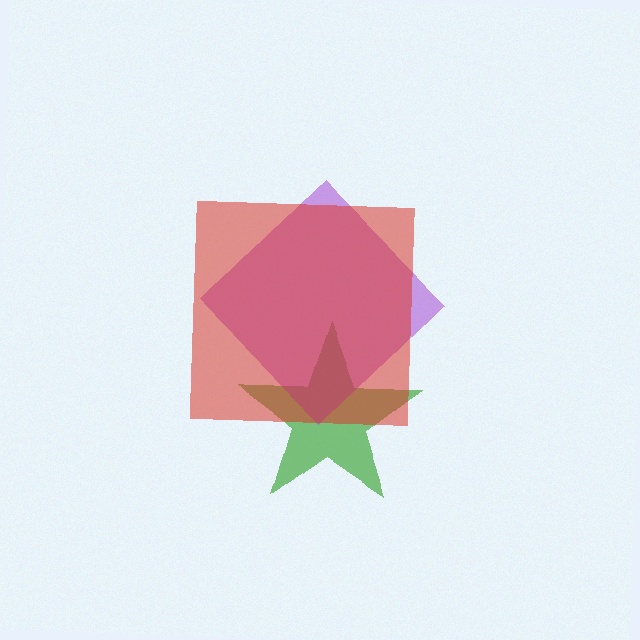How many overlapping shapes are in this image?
There are 3 overlapping shapes in the image.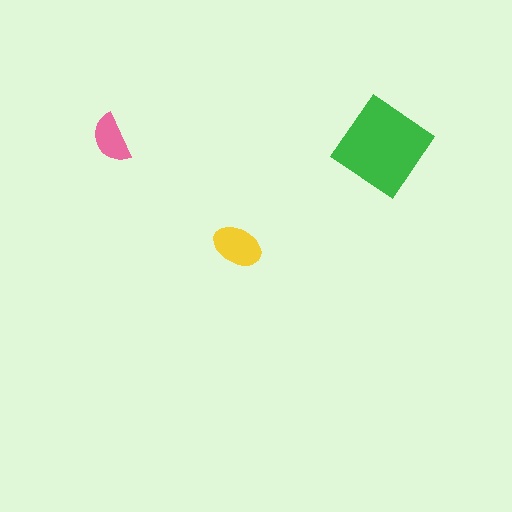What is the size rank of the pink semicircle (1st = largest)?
3rd.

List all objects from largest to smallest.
The green diamond, the yellow ellipse, the pink semicircle.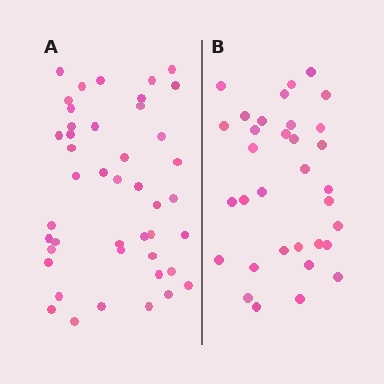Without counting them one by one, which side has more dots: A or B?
Region A (the left region) has more dots.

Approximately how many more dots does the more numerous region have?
Region A has roughly 12 or so more dots than region B.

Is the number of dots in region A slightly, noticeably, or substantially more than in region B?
Region A has noticeably more, but not dramatically so. The ratio is roughly 1.3 to 1.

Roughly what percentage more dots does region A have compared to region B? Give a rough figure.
About 35% more.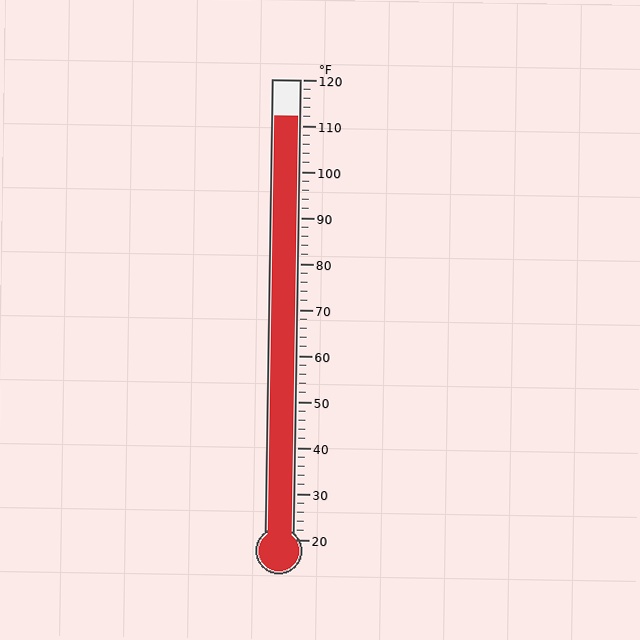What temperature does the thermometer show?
The thermometer shows approximately 112°F.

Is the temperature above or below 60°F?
The temperature is above 60°F.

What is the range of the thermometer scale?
The thermometer scale ranges from 20°F to 120°F.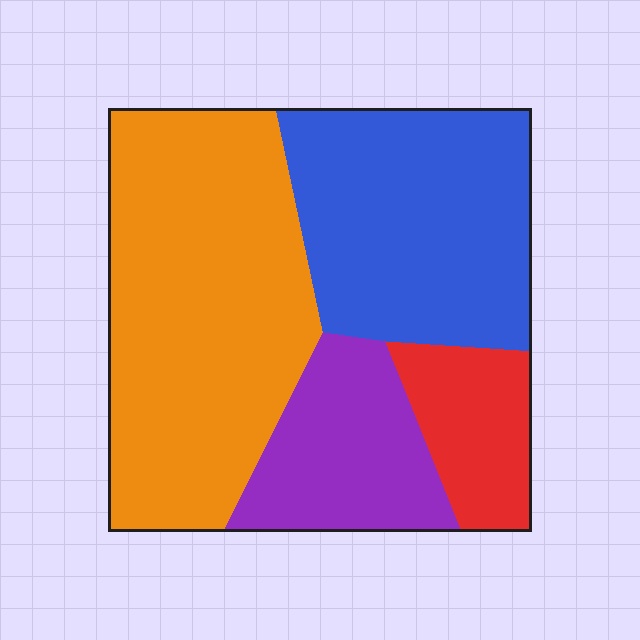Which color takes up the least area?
Red, at roughly 10%.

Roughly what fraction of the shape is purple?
Purple takes up about one sixth (1/6) of the shape.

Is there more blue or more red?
Blue.